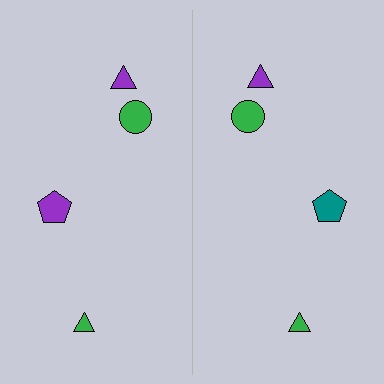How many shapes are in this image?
There are 8 shapes in this image.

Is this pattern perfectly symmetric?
No, the pattern is not perfectly symmetric. The teal pentagon on the right side breaks the symmetry — its mirror counterpart is purple.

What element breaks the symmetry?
The teal pentagon on the right side breaks the symmetry — its mirror counterpart is purple.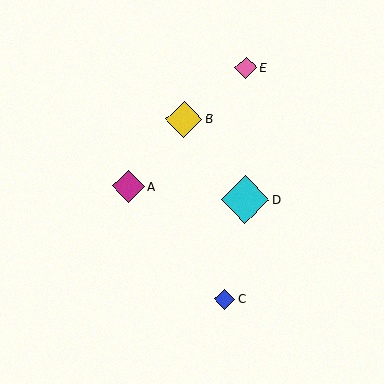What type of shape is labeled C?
Shape C is a blue diamond.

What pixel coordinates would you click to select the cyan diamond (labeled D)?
Click at (245, 199) to select the cyan diamond D.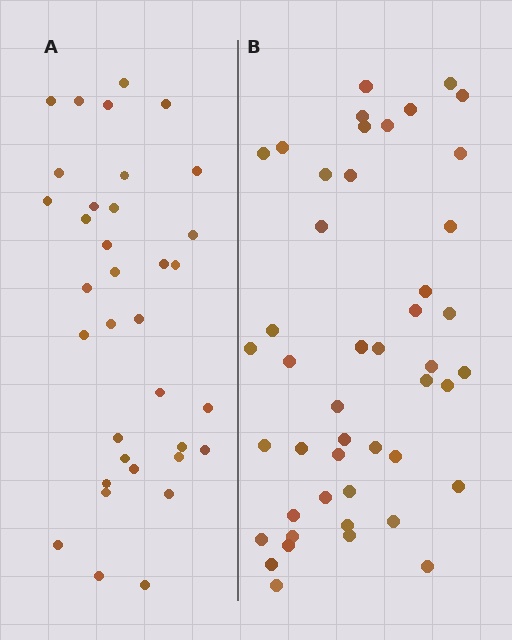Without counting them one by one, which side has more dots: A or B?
Region B (the right region) has more dots.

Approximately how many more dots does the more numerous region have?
Region B has roughly 12 or so more dots than region A.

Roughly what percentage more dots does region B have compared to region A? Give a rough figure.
About 30% more.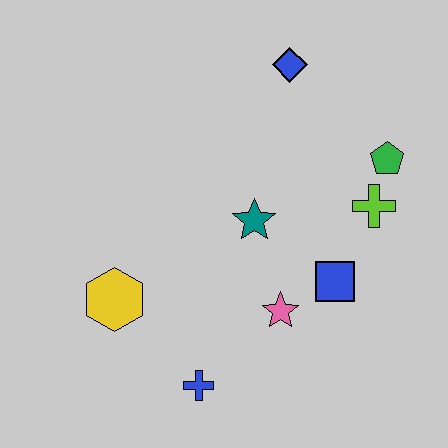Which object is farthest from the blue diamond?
The blue cross is farthest from the blue diamond.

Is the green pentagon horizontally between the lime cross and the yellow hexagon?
No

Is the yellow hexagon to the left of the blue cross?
Yes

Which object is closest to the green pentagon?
The lime cross is closest to the green pentagon.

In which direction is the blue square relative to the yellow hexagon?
The blue square is to the right of the yellow hexagon.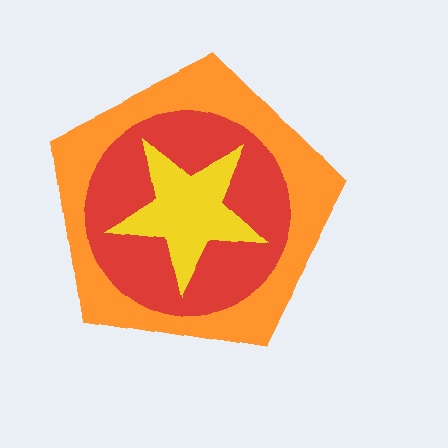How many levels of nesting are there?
3.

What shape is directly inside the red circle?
The yellow star.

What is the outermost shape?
The orange pentagon.